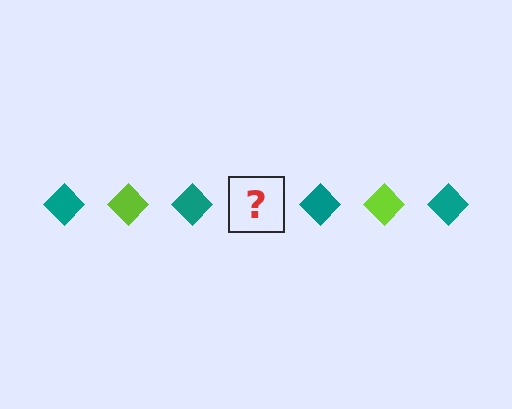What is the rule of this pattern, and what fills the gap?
The rule is that the pattern cycles through teal, lime diamonds. The gap should be filled with a lime diamond.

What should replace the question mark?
The question mark should be replaced with a lime diamond.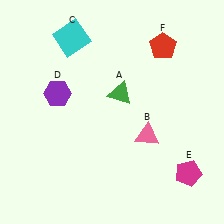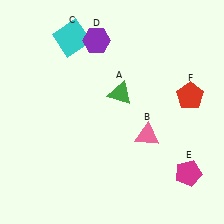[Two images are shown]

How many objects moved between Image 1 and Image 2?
2 objects moved between the two images.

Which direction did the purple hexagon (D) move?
The purple hexagon (D) moved up.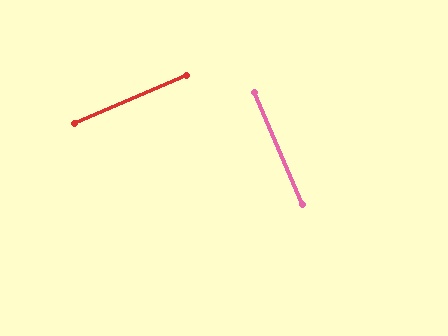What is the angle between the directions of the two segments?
Approximately 90 degrees.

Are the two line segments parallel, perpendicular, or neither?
Perpendicular — they meet at approximately 90°.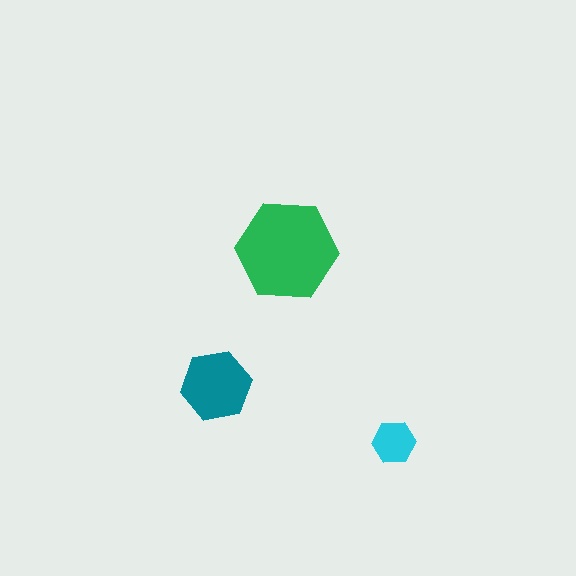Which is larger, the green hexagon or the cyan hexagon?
The green one.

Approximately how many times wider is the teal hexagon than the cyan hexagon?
About 1.5 times wider.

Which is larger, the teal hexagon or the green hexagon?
The green one.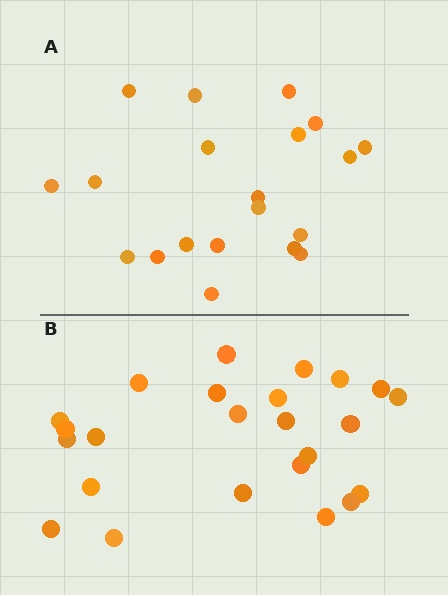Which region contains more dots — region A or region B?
Region B (the bottom region) has more dots.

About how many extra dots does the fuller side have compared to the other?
Region B has about 4 more dots than region A.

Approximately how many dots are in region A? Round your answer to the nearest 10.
About 20 dots.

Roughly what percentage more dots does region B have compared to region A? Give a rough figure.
About 20% more.